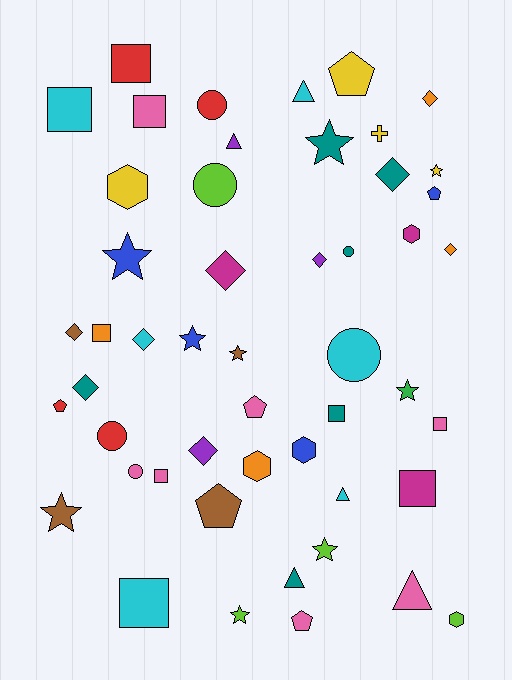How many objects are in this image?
There are 50 objects.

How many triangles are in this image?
There are 5 triangles.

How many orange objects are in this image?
There are 4 orange objects.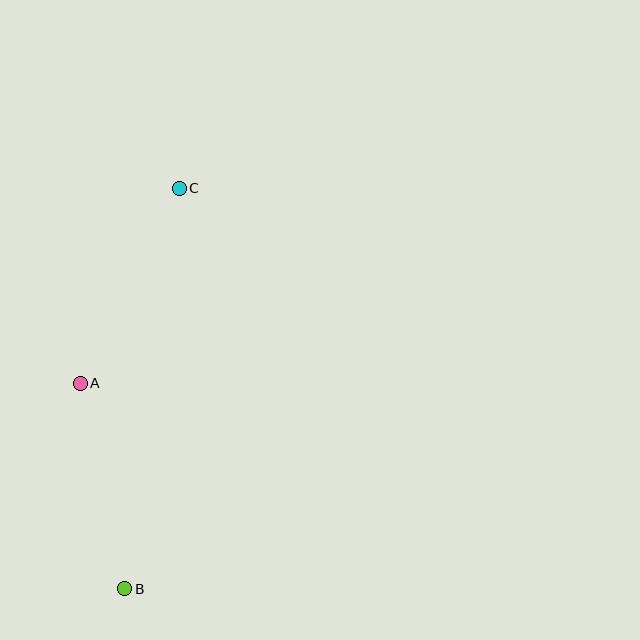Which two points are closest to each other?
Points A and B are closest to each other.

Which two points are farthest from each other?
Points B and C are farthest from each other.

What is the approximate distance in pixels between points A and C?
The distance between A and C is approximately 219 pixels.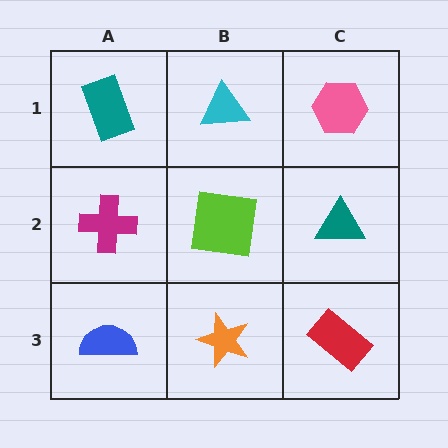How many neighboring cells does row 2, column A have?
3.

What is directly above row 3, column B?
A lime square.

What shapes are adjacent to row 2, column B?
A cyan triangle (row 1, column B), an orange star (row 3, column B), a magenta cross (row 2, column A), a teal triangle (row 2, column C).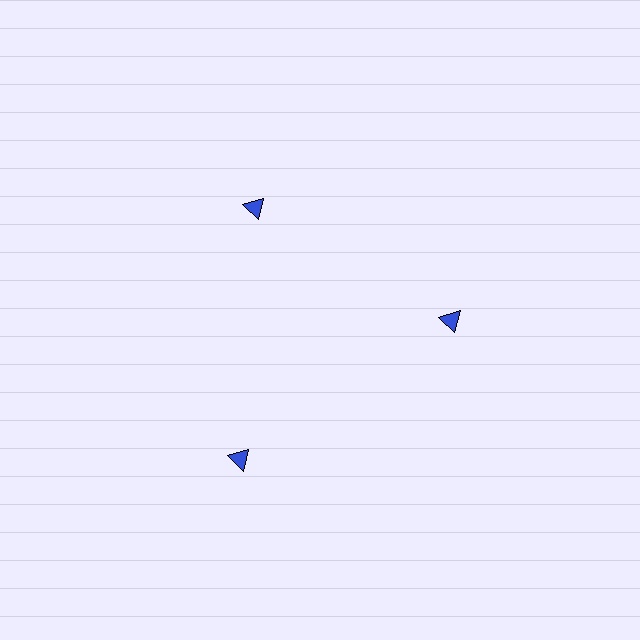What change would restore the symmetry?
The symmetry would be restored by moving it inward, back onto the ring so that all 3 triangles sit at equal angles and equal distance from the center.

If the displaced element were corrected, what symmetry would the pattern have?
It would have 3-fold rotational symmetry — the pattern would map onto itself every 120 degrees.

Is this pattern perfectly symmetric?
No. The 3 blue triangles are arranged in a ring, but one element near the 7 o'clock position is pushed outward from the center, breaking the 3-fold rotational symmetry.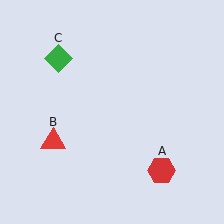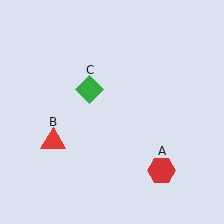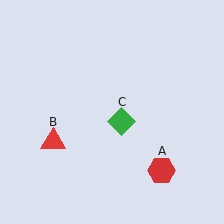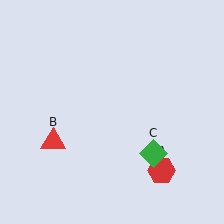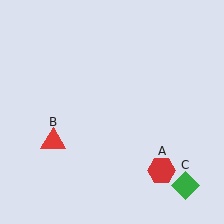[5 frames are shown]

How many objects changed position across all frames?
1 object changed position: green diamond (object C).